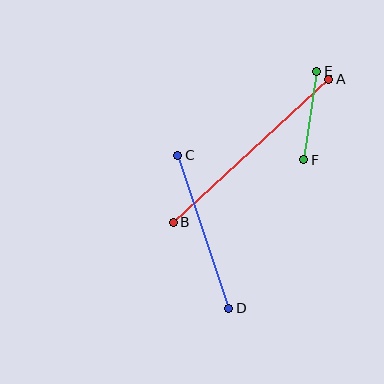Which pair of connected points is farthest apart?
Points A and B are farthest apart.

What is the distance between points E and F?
The distance is approximately 90 pixels.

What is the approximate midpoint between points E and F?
The midpoint is at approximately (310, 115) pixels.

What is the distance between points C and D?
The distance is approximately 161 pixels.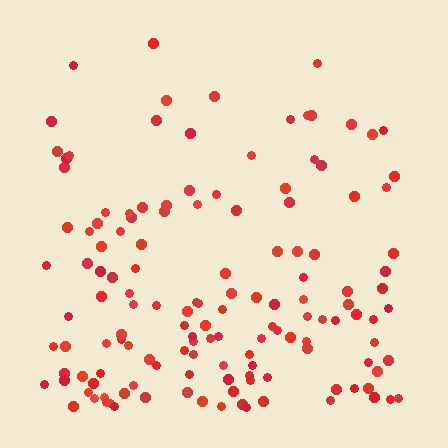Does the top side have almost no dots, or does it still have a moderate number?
Still a moderate number, just noticeably fewer than the bottom.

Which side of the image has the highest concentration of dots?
The bottom.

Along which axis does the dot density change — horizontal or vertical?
Vertical.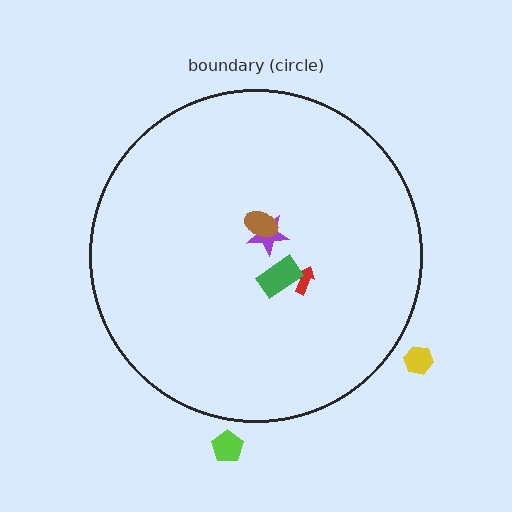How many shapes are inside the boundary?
4 inside, 2 outside.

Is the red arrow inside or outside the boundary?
Inside.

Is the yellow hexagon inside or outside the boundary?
Outside.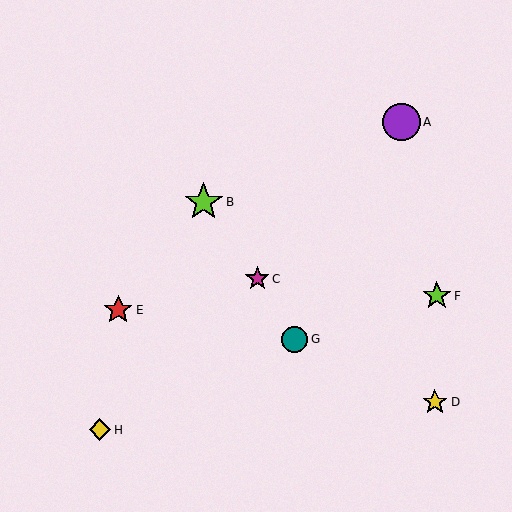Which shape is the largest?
The lime star (labeled B) is the largest.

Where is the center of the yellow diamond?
The center of the yellow diamond is at (100, 430).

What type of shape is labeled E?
Shape E is a red star.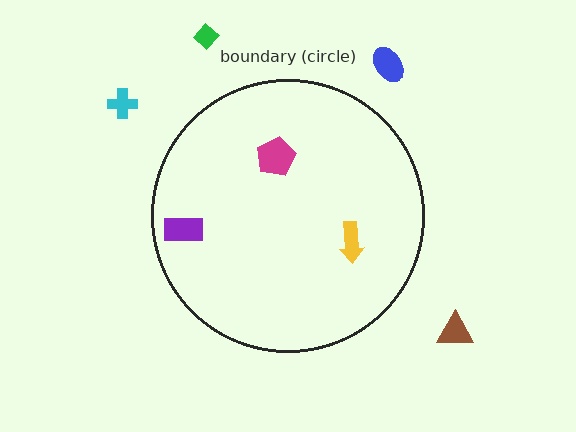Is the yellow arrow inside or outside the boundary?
Inside.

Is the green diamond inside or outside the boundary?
Outside.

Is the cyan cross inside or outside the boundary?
Outside.